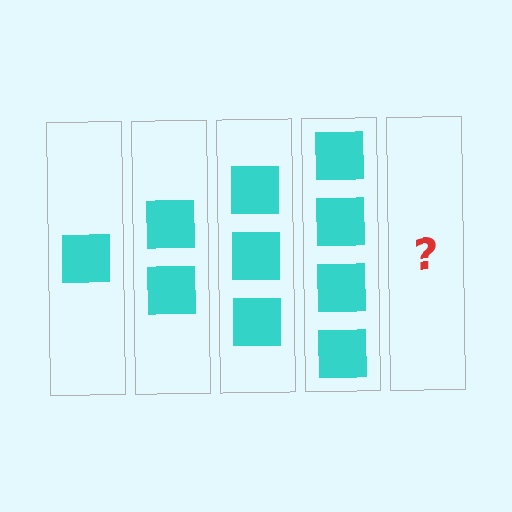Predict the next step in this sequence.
The next step is 5 squares.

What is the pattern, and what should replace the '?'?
The pattern is that each step adds one more square. The '?' should be 5 squares.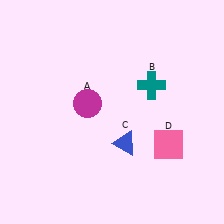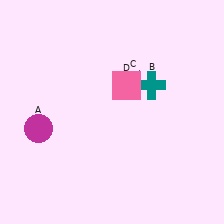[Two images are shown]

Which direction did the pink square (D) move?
The pink square (D) moved up.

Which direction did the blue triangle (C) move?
The blue triangle (C) moved up.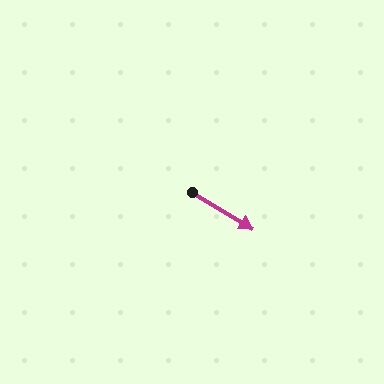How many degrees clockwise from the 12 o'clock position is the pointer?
Approximately 121 degrees.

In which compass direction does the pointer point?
Southeast.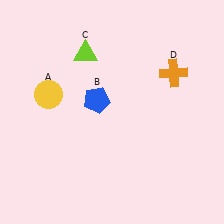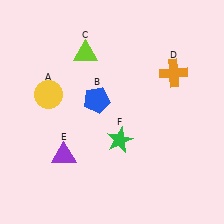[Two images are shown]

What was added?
A purple triangle (E), a green star (F) were added in Image 2.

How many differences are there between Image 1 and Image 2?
There are 2 differences between the two images.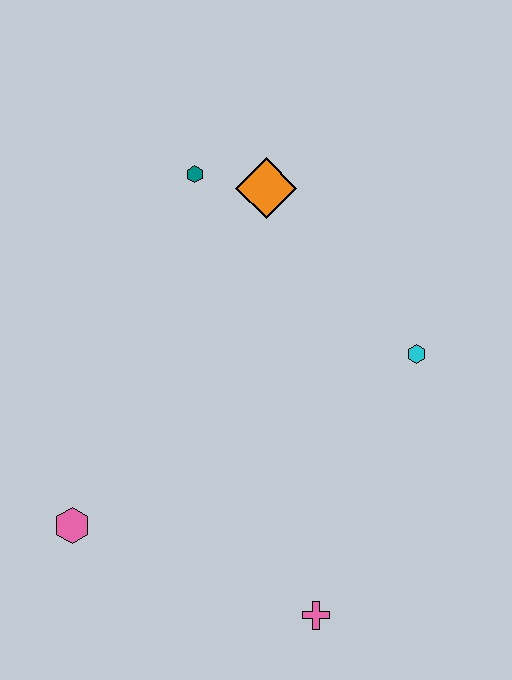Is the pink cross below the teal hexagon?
Yes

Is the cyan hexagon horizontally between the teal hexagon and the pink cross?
No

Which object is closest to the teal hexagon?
The orange diamond is closest to the teal hexagon.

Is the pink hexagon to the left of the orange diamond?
Yes